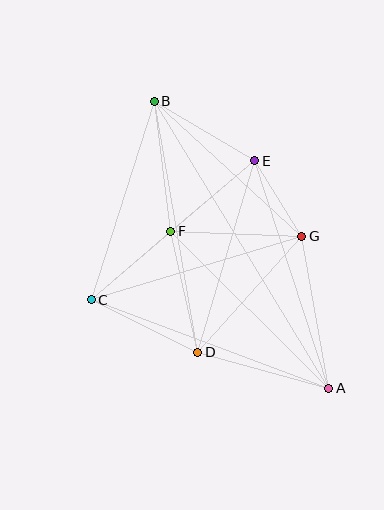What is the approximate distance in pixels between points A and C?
The distance between A and C is approximately 254 pixels.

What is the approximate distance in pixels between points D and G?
The distance between D and G is approximately 156 pixels.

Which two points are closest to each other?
Points E and G are closest to each other.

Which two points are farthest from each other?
Points A and B are farthest from each other.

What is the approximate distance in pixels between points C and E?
The distance between C and E is approximately 214 pixels.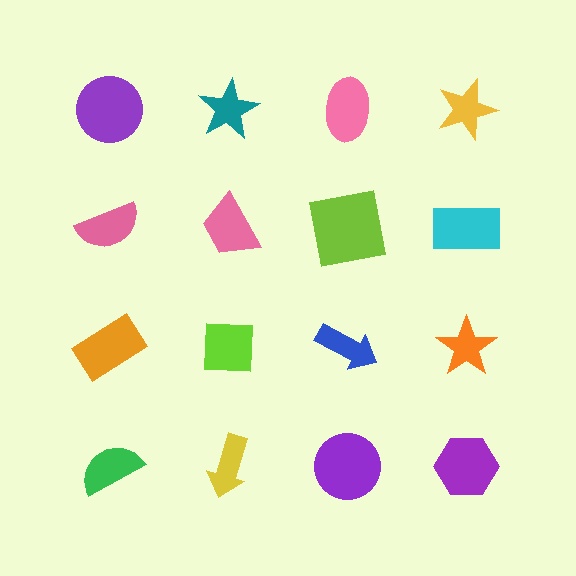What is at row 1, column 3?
A pink ellipse.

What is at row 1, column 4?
A yellow star.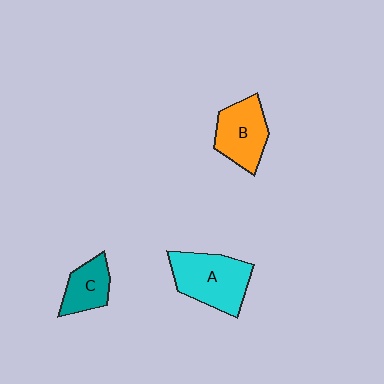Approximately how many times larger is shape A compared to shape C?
Approximately 1.8 times.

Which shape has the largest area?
Shape A (cyan).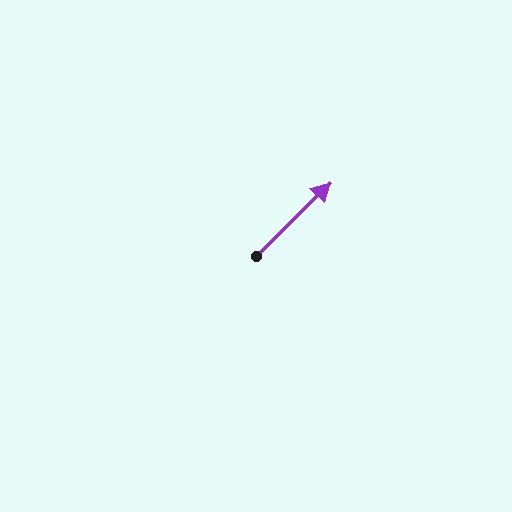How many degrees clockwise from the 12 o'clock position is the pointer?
Approximately 45 degrees.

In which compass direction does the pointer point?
Northeast.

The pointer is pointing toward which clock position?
Roughly 2 o'clock.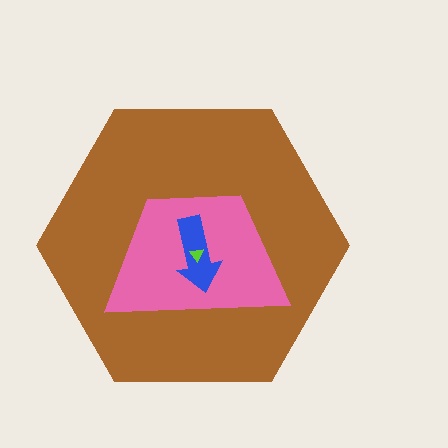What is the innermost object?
The lime triangle.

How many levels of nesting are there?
4.